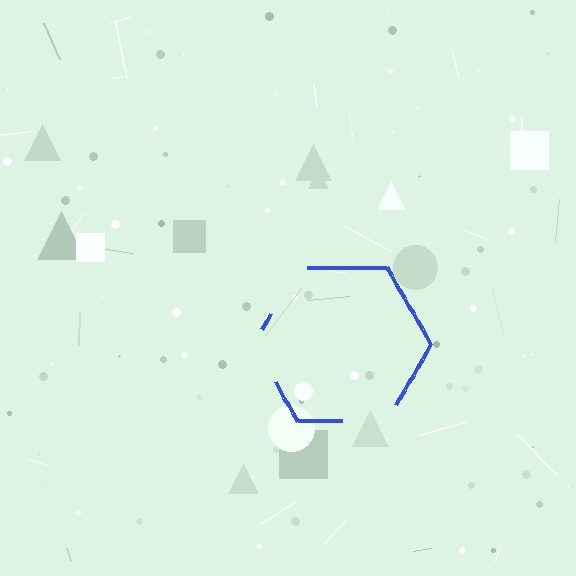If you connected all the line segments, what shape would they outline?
They would outline a hexagon.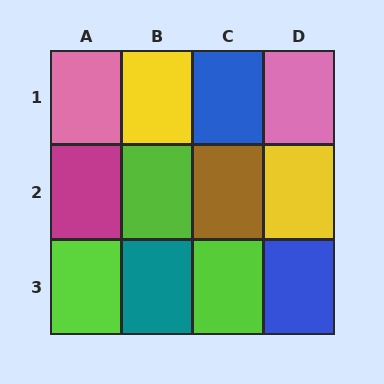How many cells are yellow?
2 cells are yellow.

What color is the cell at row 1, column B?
Yellow.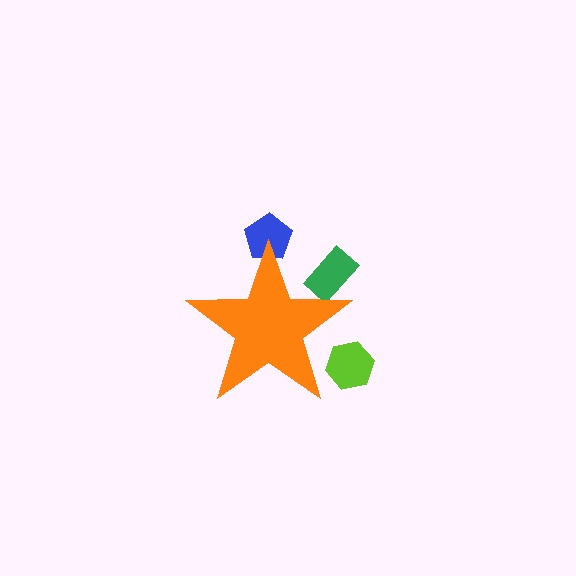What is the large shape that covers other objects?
An orange star.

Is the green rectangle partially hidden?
Yes, the green rectangle is partially hidden behind the orange star.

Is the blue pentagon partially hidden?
Yes, the blue pentagon is partially hidden behind the orange star.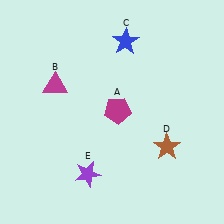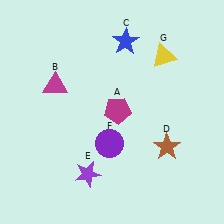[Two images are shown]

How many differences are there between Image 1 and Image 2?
There are 2 differences between the two images.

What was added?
A purple circle (F), a yellow triangle (G) were added in Image 2.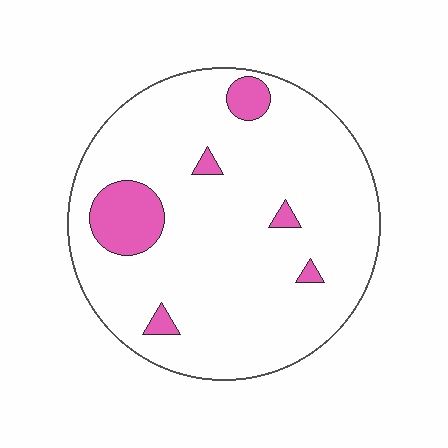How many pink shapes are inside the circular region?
6.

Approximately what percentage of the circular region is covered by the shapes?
Approximately 10%.